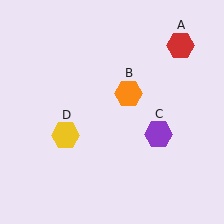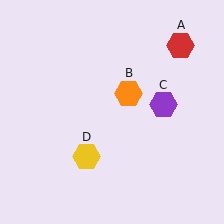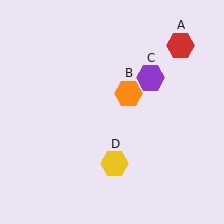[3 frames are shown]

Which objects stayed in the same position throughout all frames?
Red hexagon (object A) and orange hexagon (object B) remained stationary.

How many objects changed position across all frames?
2 objects changed position: purple hexagon (object C), yellow hexagon (object D).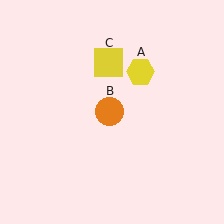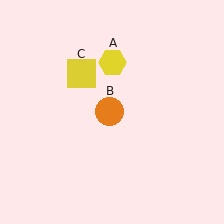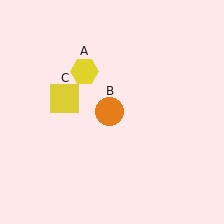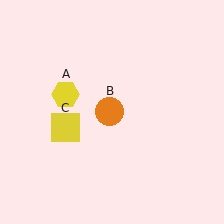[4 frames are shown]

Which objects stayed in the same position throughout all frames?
Orange circle (object B) remained stationary.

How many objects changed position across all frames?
2 objects changed position: yellow hexagon (object A), yellow square (object C).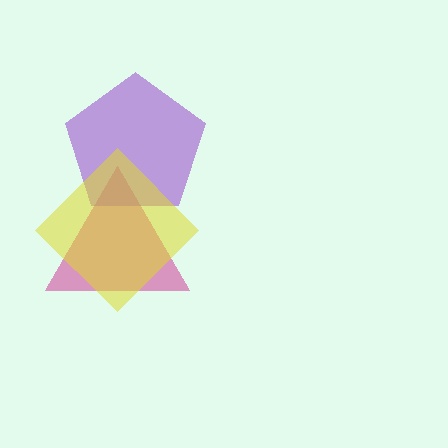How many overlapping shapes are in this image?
There are 3 overlapping shapes in the image.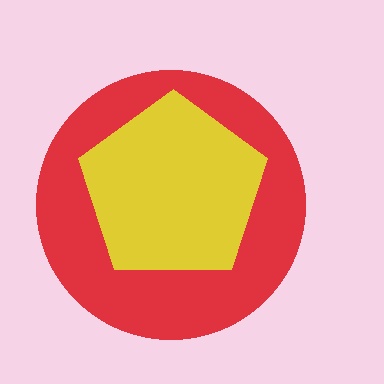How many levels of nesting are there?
2.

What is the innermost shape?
The yellow pentagon.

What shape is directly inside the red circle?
The yellow pentagon.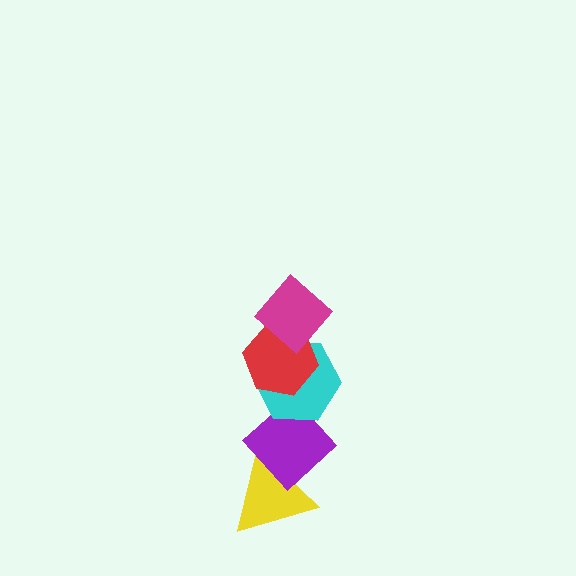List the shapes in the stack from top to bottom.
From top to bottom: the magenta diamond, the red hexagon, the cyan hexagon, the purple diamond, the yellow triangle.